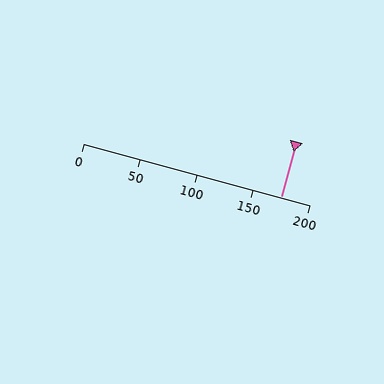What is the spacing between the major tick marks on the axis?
The major ticks are spaced 50 apart.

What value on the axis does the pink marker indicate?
The marker indicates approximately 175.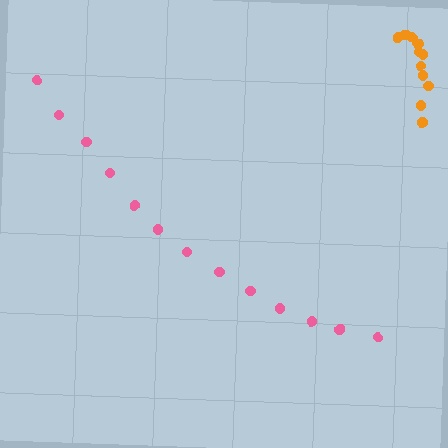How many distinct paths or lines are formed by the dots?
There are 2 distinct paths.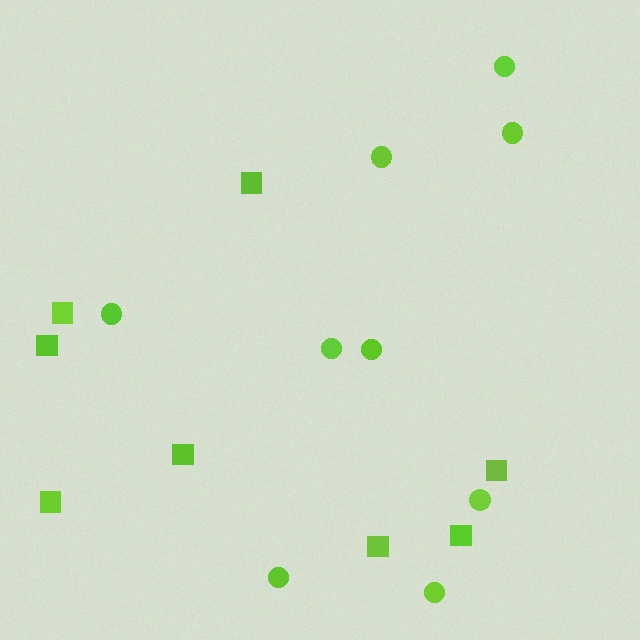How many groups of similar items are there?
There are 2 groups: one group of squares (8) and one group of circles (9).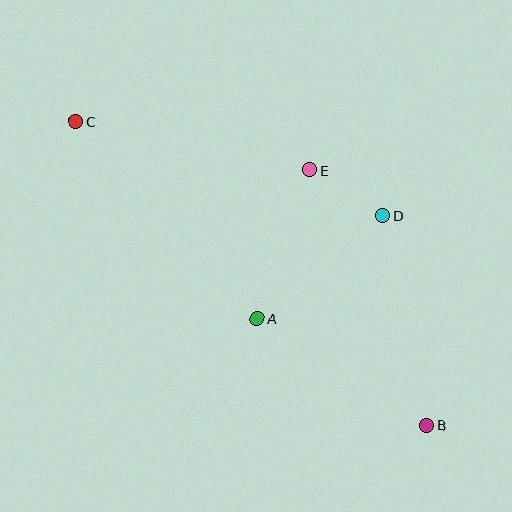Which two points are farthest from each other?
Points B and C are farthest from each other.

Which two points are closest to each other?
Points D and E are closest to each other.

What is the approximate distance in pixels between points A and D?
The distance between A and D is approximately 162 pixels.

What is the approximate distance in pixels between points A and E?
The distance between A and E is approximately 157 pixels.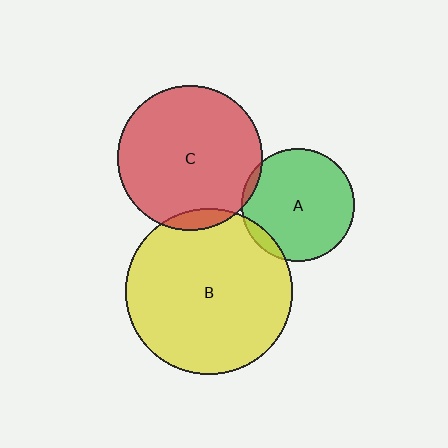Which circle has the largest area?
Circle B (yellow).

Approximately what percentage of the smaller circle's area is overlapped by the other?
Approximately 5%.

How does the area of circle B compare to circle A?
Approximately 2.2 times.